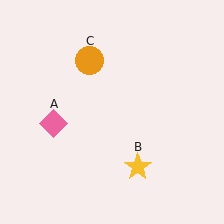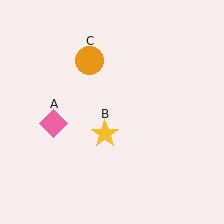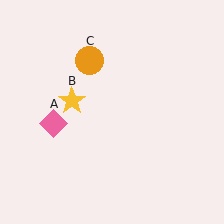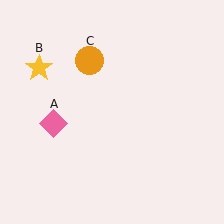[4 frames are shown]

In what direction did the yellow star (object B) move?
The yellow star (object B) moved up and to the left.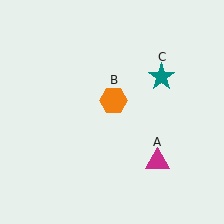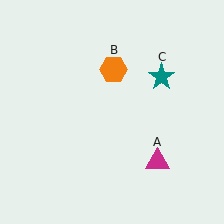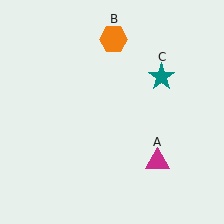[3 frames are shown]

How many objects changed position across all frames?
1 object changed position: orange hexagon (object B).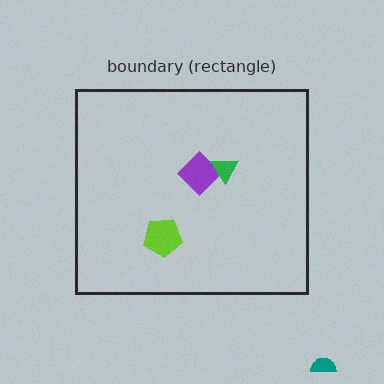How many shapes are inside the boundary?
3 inside, 1 outside.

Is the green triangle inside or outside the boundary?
Inside.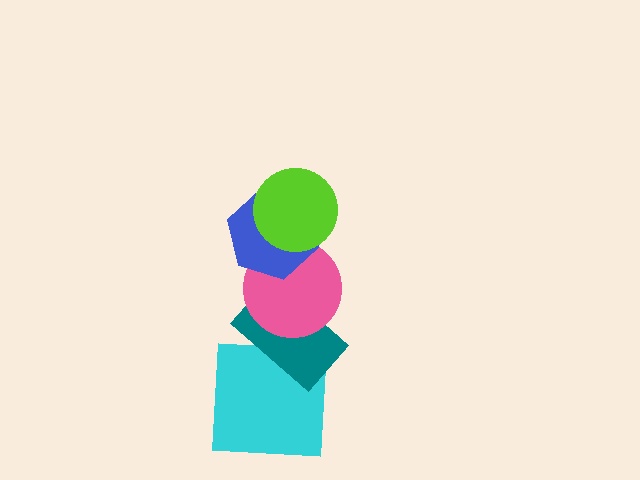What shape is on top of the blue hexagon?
The lime circle is on top of the blue hexagon.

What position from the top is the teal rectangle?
The teal rectangle is 4th from the top.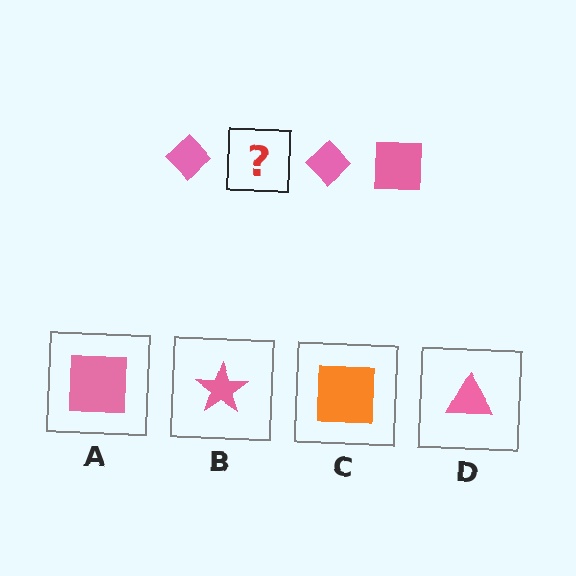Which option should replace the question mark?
Option A.